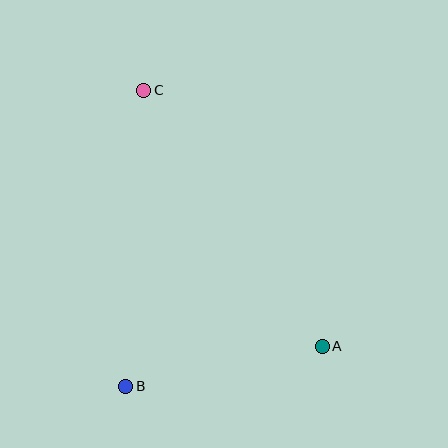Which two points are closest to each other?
Points A and B are closest to each other.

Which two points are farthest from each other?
Points A and C are farthest from each other.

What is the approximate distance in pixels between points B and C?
The distance between B and C is approximately 297 pixels.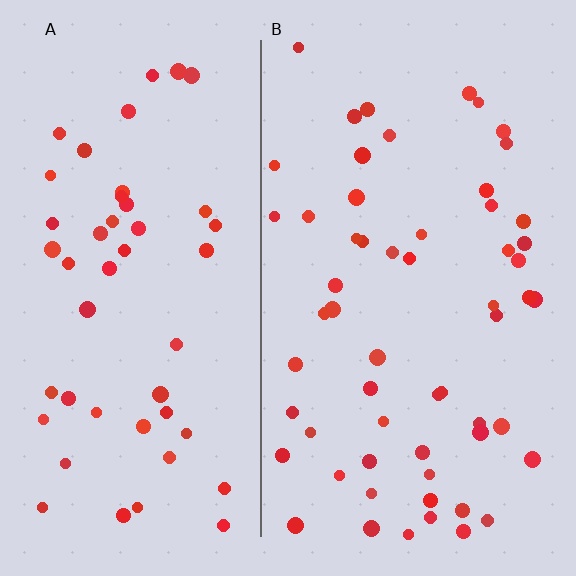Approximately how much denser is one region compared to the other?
Approximately 1.2× — region B over region A.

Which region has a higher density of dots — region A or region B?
B (the right).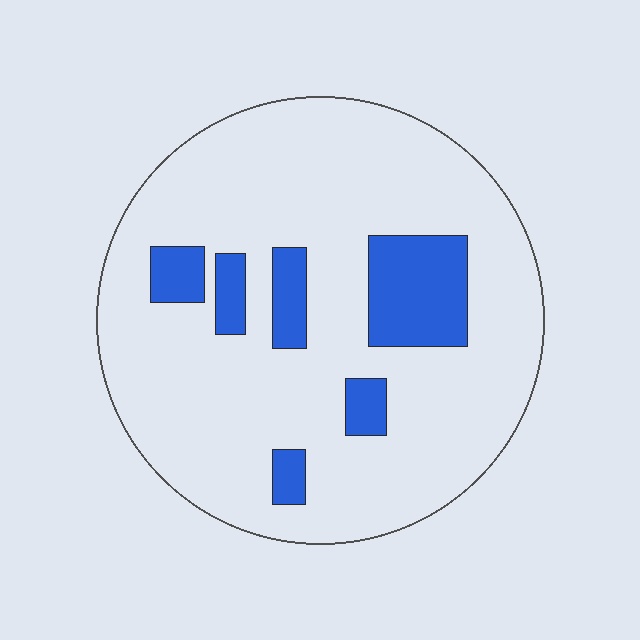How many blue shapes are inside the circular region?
6.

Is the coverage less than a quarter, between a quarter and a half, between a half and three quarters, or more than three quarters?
Less than a quarter.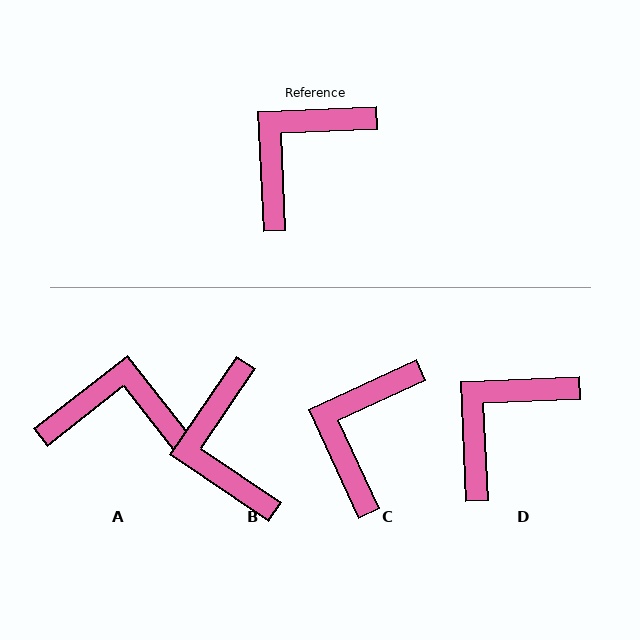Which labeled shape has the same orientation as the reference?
D.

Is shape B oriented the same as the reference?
No, it is off by about 54 degrees.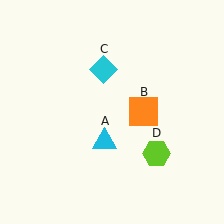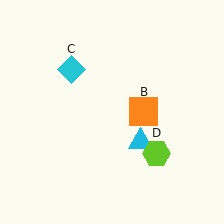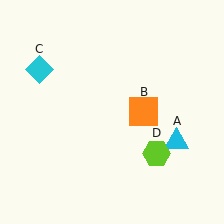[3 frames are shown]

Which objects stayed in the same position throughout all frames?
Orange square (object B) and lime hexagon (object D) remained stationary.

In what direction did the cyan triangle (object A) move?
The cyan triangle (object A) moved right.